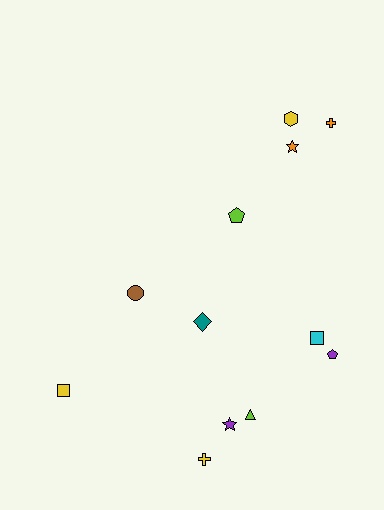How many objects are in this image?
There are 12 objects.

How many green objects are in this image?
There are no green objects.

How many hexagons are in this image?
There is 1 hexagon.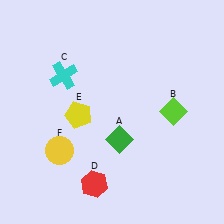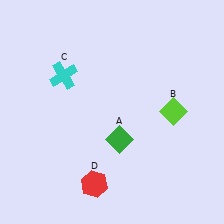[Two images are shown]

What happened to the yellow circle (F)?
The yellow circle (F) was removed in Image 2. It was in the bottom-left area of Image 1.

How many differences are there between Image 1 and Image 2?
There are 2 differences between the two images.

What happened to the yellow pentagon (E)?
The yellow pentagon (E) was removed in Image 2. It was in the bottom-left area of Image 1.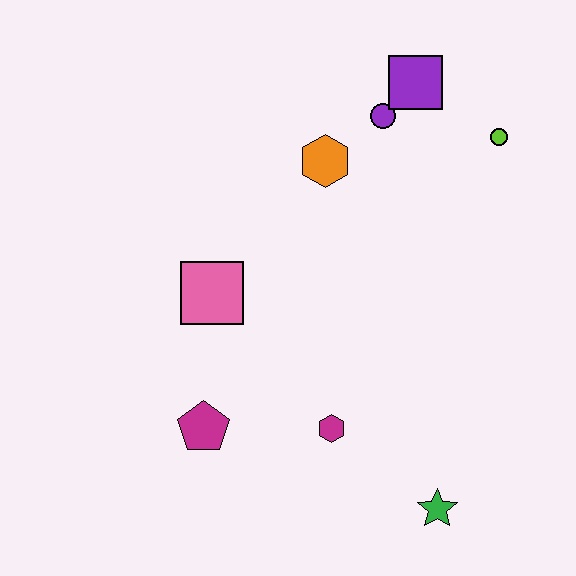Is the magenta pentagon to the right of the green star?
No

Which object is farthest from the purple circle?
The green star is farthest from the purple circle.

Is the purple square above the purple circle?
Yes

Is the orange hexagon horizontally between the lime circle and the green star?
No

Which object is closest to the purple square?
The purple circle is closest to the purple square.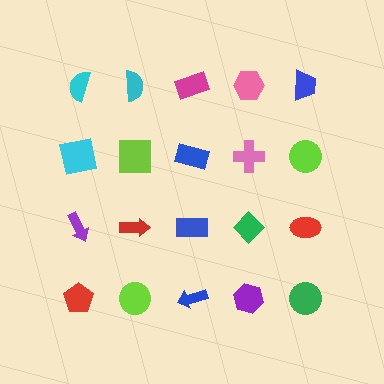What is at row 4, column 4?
A purple hexagon.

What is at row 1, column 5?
A blue trapezoid.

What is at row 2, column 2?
A lime square.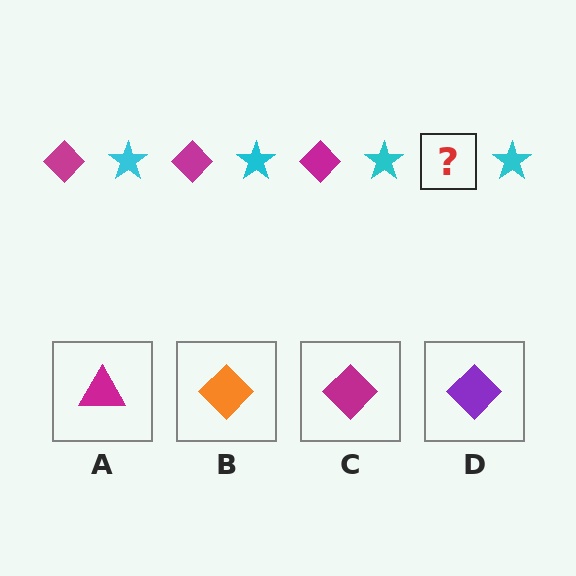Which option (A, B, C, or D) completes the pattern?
C.